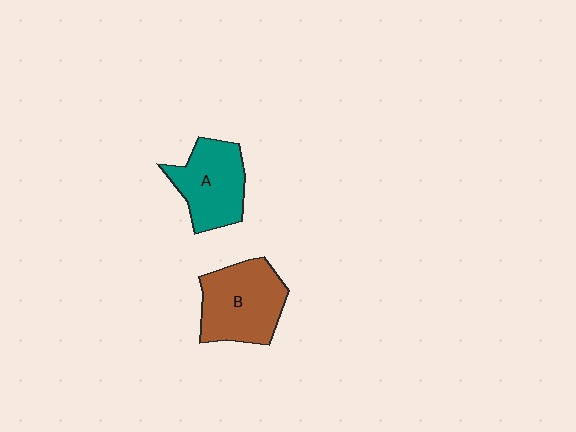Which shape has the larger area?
Shape B (brown).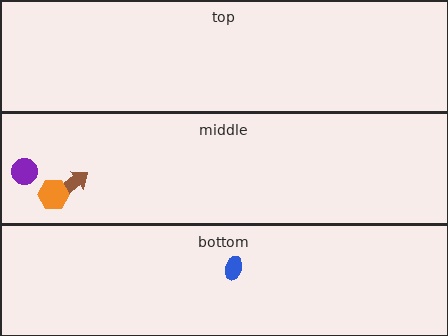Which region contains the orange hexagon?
The middle region.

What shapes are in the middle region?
The brown arrow, the orange hexagon, the purple circle.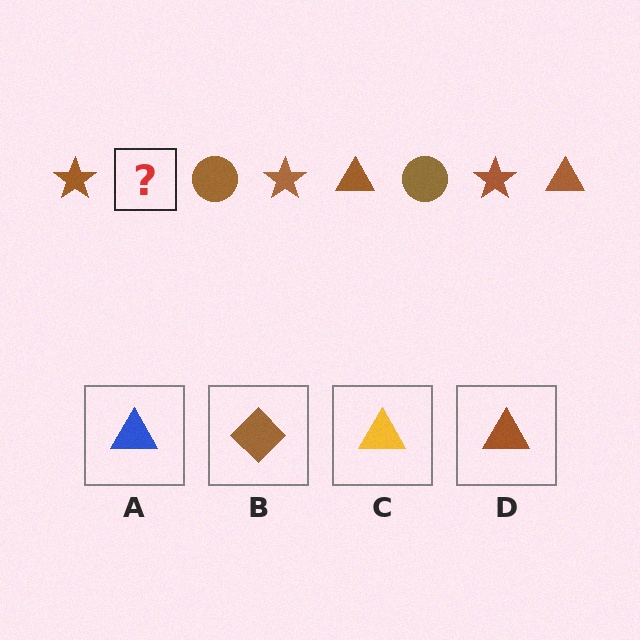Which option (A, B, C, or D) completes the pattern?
D.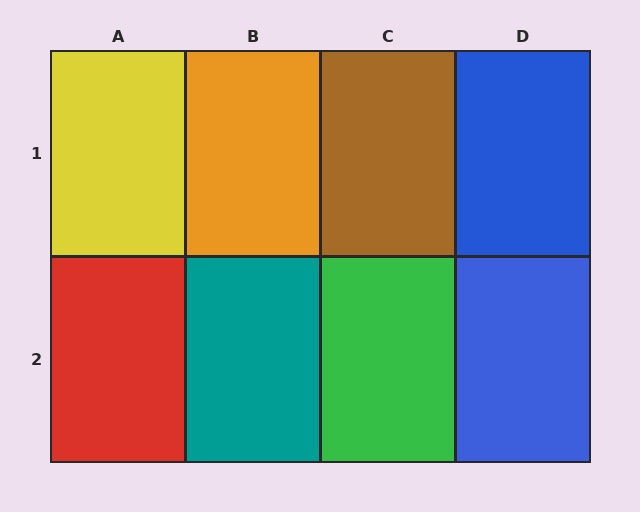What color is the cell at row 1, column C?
Brown.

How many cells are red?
1 cell is red.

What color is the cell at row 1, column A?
Yellow.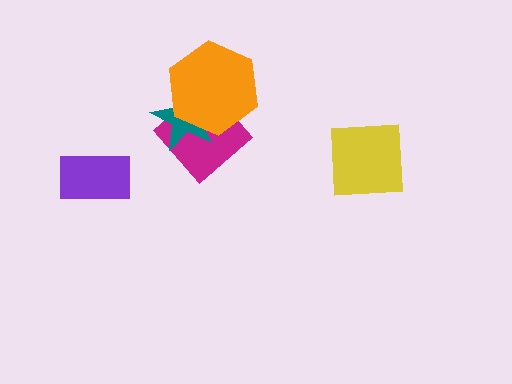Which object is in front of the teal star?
The orange hexagon is in front of the teal star.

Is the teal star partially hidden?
Yes, it is partially covered by another shape.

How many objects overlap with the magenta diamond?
2 objects overlap with the magenta diamond.